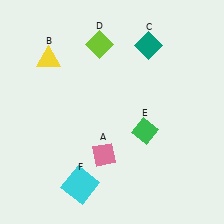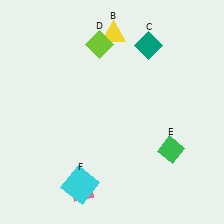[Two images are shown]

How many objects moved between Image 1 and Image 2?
3 objects moved between the two images.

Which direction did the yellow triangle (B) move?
The yellow triangle (B) moved right.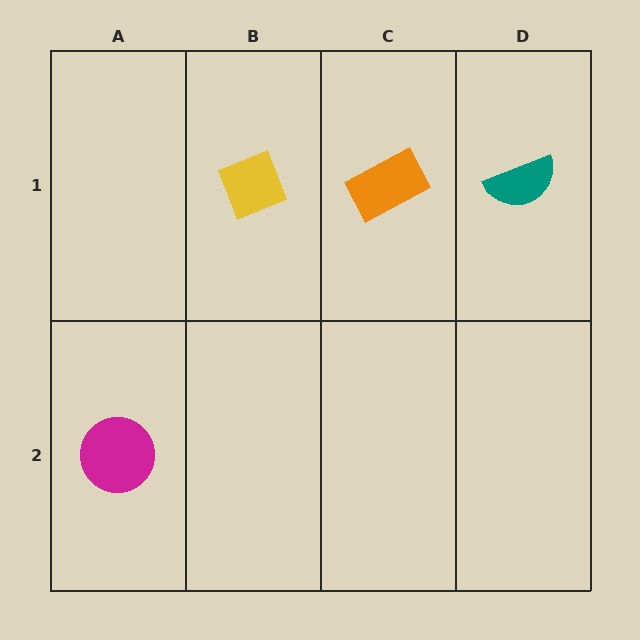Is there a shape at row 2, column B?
No, that cell is empty.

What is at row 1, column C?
An orange rectangle.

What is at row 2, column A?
A magenta circle.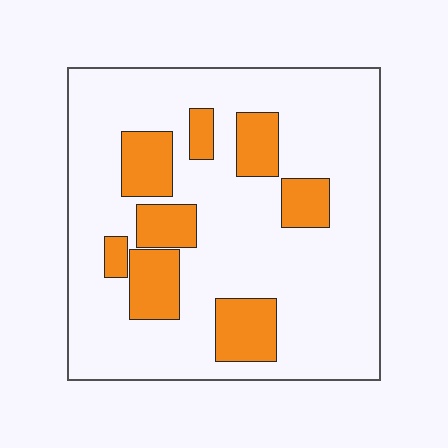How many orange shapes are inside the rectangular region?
8.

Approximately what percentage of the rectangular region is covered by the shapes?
Approximately 20%.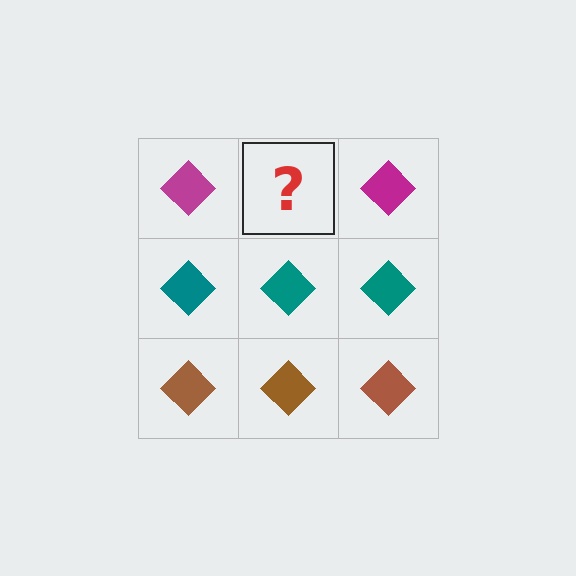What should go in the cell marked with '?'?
The missing cell should contain a magenta diamond.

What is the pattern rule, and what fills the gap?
The rule is that each row has a consistent color. The gap should be filled with a magenta diamond.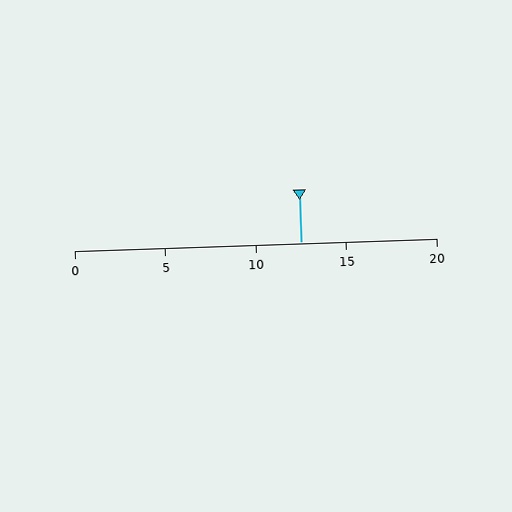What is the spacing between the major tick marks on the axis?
The major ticks are spaced 5 apart.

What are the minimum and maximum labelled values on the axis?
The axis runs from 0 to 20.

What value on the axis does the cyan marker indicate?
The marker indicates approximately 12.5.